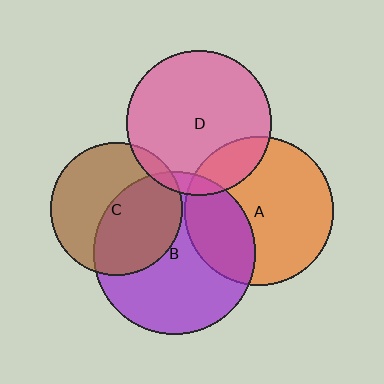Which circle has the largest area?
Circle B (purple).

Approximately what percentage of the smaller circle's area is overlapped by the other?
Approximately 5%.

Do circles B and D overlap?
Yes.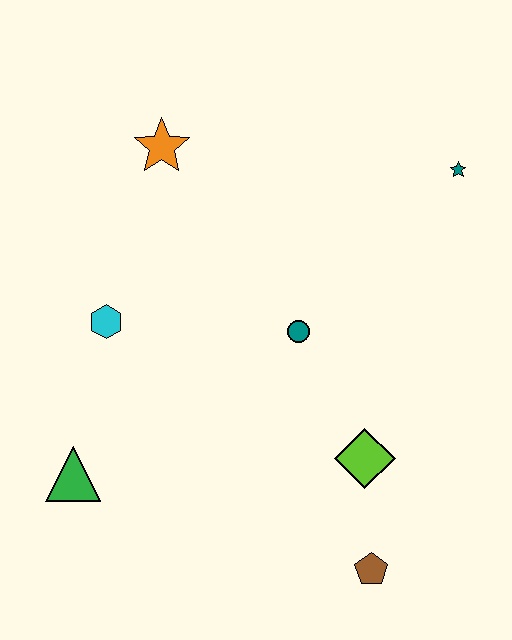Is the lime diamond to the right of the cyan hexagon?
Yes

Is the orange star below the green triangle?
No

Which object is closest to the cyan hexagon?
The green triangle is closest to the cyan hexagon.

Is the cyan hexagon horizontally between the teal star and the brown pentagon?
No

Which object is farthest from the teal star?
The green triangle is farthest from the teal star.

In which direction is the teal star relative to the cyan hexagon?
The teal star is to the right of the cyan hexagon.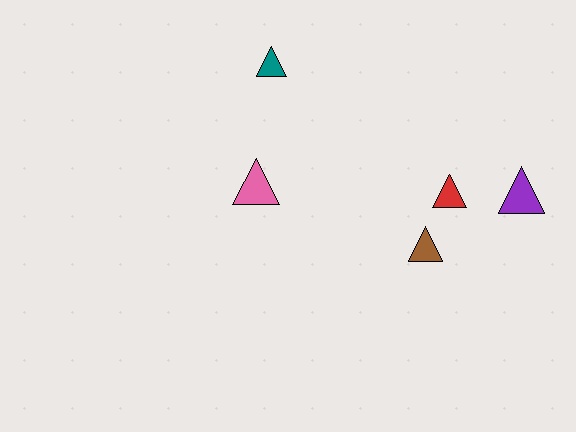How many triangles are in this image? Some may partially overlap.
There are 5 triangles.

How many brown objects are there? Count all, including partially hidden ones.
There is 1 brown object.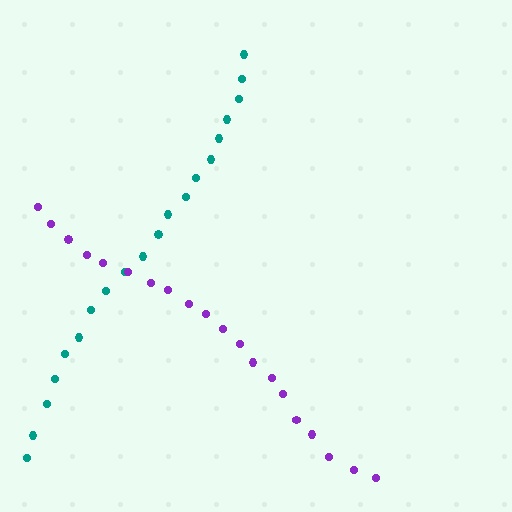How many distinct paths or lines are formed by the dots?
There are 2 distinct paths.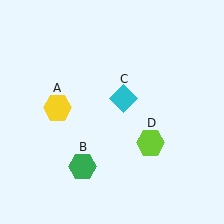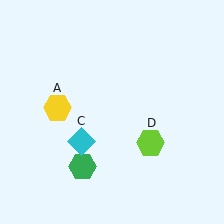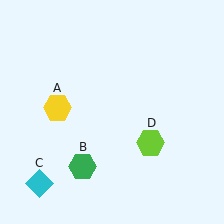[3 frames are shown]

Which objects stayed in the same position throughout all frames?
Yellow hexagon (object A) and green hexagon (object B) and lime hexagon (object D) remained stationary.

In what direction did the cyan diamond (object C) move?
The cyan diamond (object C) moved down and to the left.